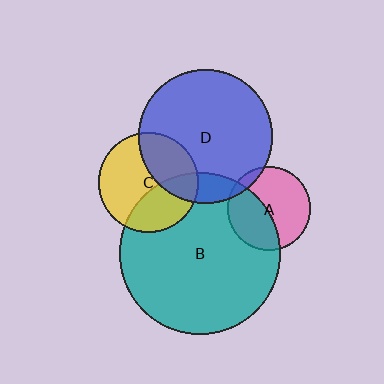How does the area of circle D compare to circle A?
Approximately 2.5 times.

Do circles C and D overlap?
Yes.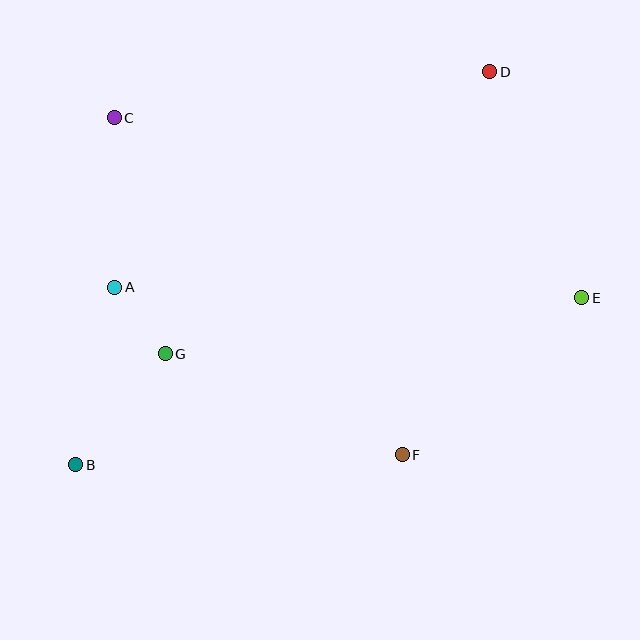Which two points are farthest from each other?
Points B and D are farthest from each other.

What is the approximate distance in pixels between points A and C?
The distance between A and C is approximately 170 pixels.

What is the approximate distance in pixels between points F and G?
The distance between F and G is approximately 258 pixels.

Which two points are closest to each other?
Points A and G are closest to each other.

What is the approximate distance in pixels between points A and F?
The distance between A and F is approximately 333 pixels.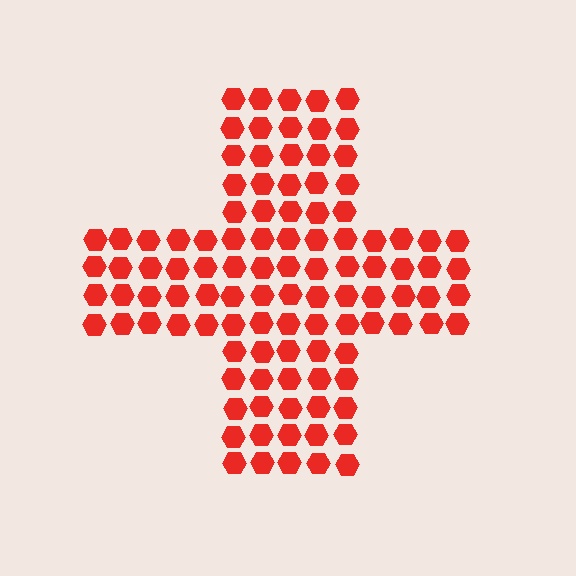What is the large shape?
The large shape is a cross.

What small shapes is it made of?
It is made of small hexagons.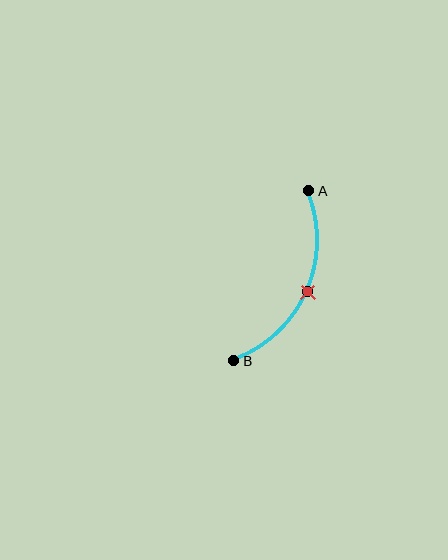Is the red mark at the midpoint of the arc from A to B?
Yes. The red mark lies on the arc at equal arc-length from both A and B — it is the arc midpoint.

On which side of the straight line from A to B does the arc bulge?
The arc bulges to the right of the straight line connecting A and B.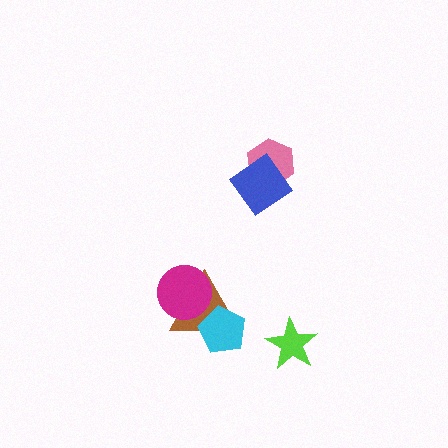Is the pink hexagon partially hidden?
Yes, it is partially covered by another shape.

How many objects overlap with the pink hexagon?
1 object overlaps with the pink hexagon.